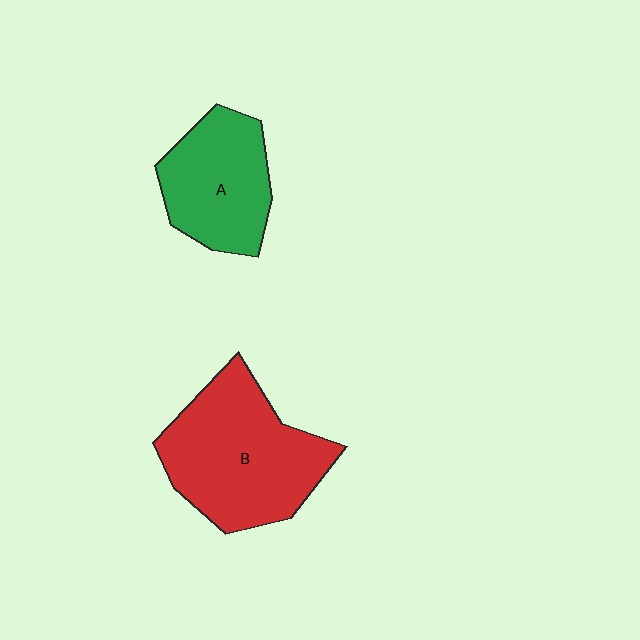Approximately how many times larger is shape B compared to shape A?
Approximately 1.5 times.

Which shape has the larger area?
Shape B (red).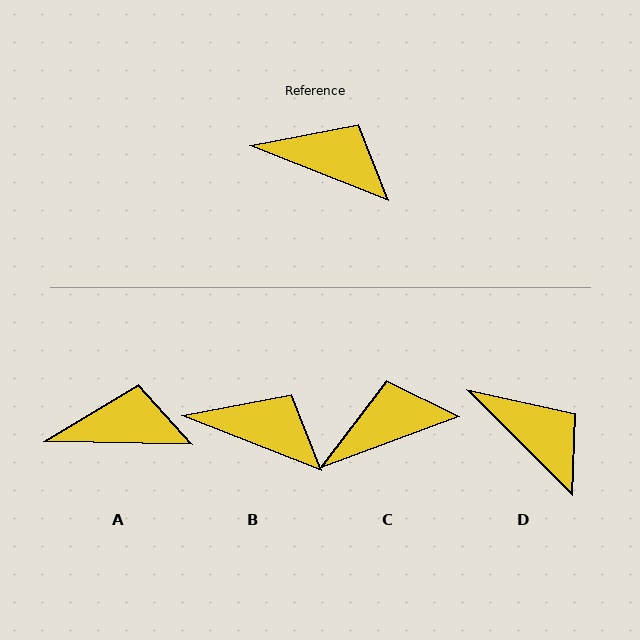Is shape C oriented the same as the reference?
No, it is off by about 42 degrees.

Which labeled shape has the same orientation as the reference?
B.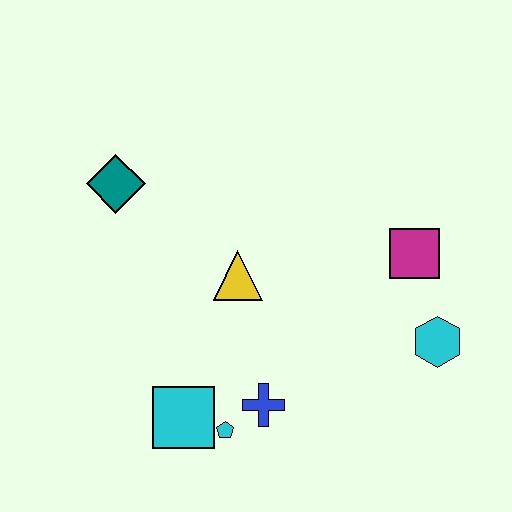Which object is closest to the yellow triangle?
The blue cross is closest to the yellow triangle.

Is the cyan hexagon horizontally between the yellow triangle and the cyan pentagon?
No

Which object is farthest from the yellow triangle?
The cyan hexagon is farthest from the yellow triangle.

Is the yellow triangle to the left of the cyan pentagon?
No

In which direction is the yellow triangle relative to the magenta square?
The yellow triangle is to the left of the magenta square.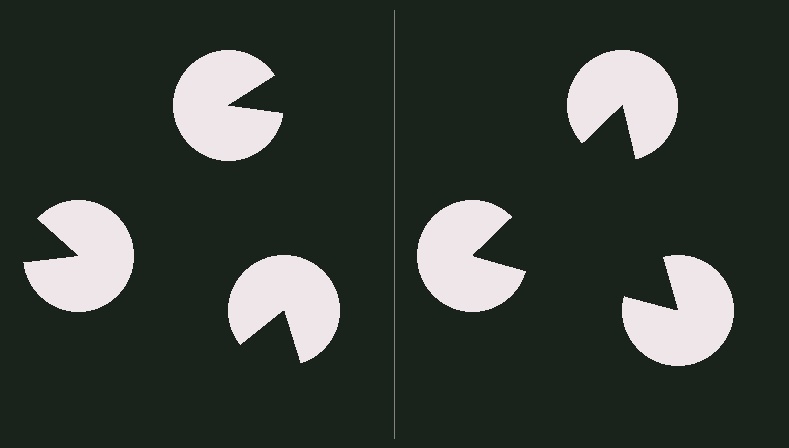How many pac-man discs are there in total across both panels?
6 — 3 on each side.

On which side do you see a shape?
An illusory triangle appears on the right side. On the left side the wedge cuts are rotated, so no coherent shape forms.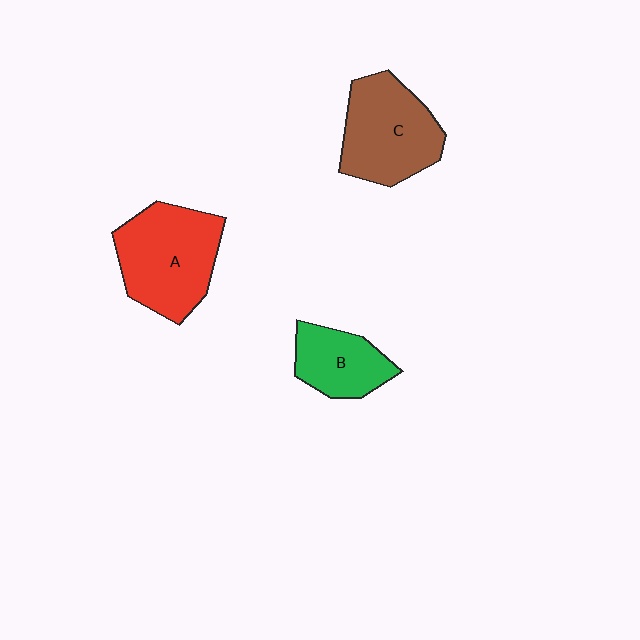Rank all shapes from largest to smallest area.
From largest to smallest: A (red), C (brown), B (green).